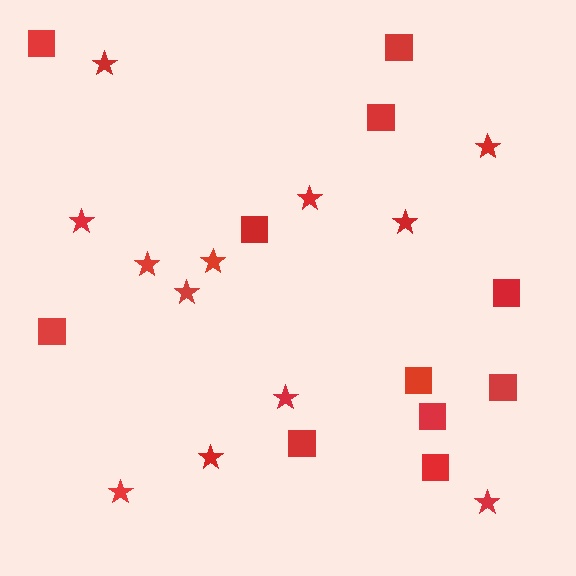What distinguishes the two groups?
There are 2 groups: one group of stars (12) and one group of squares (11).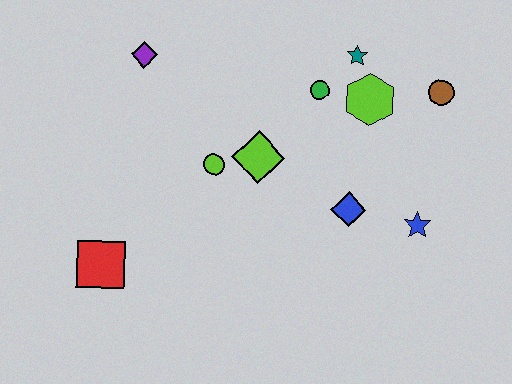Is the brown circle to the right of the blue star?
Yes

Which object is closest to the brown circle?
The lime hexagon is closest to the brown circle.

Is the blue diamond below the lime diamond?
Yes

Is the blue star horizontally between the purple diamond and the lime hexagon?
No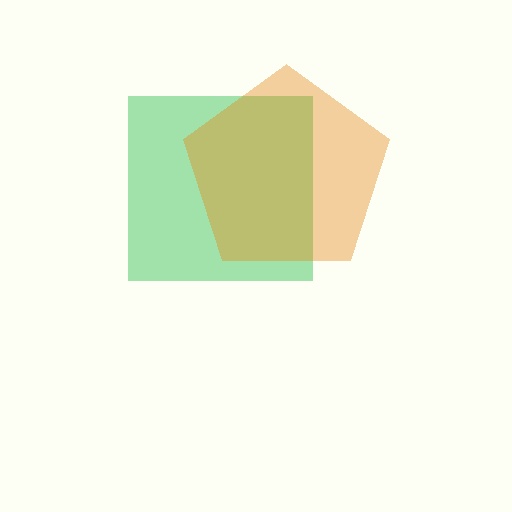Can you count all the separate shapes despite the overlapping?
Yes, there are 2 separate shapes.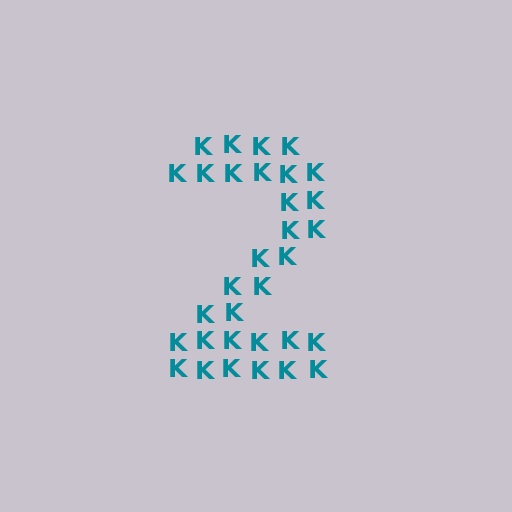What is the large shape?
The large shape is the digit 2.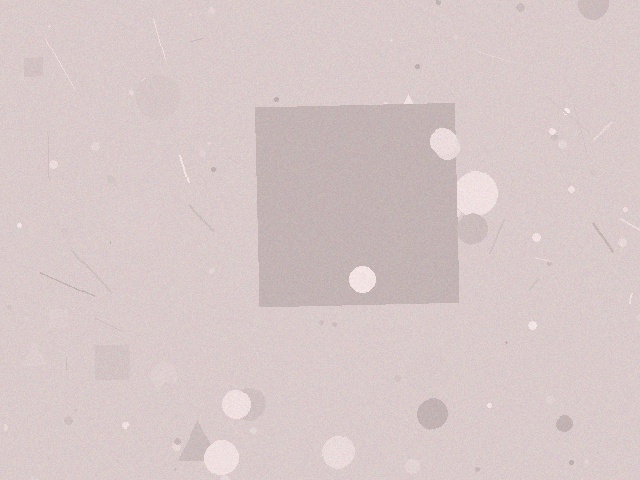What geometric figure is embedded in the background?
A square is embedded in the background.